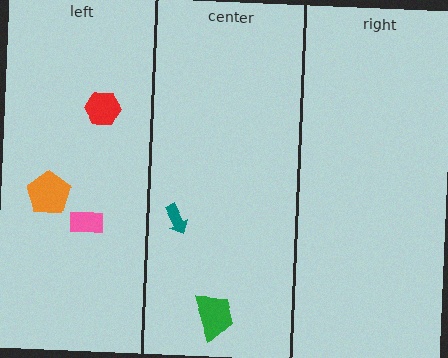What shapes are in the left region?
The red hexagon, the pink rectangle, the orange pentagon.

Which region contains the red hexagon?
The left region.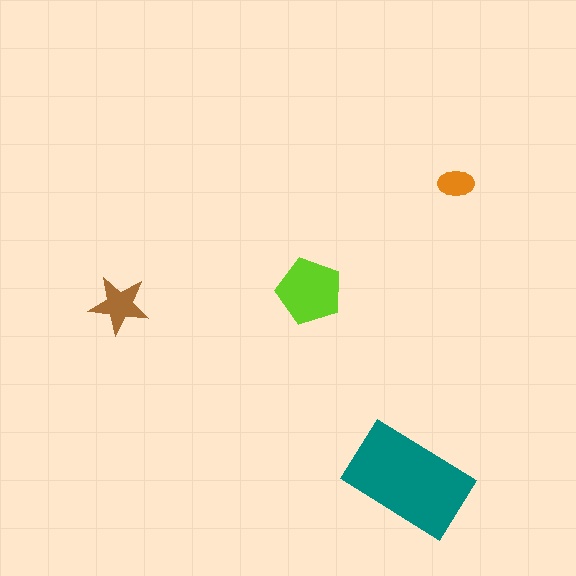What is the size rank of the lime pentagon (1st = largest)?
2nd.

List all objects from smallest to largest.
The orange ellipse, the brown star, the lime pentagon, the teal rectangle.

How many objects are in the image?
There are 4 objects in the image.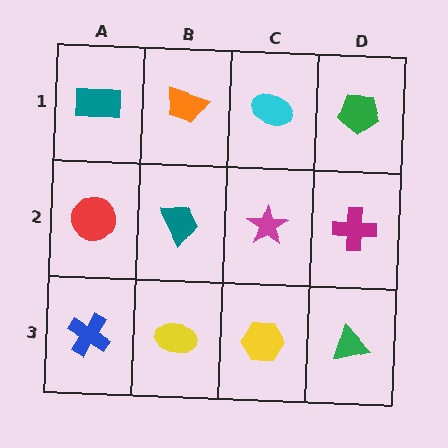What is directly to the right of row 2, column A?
A teal trapezoid.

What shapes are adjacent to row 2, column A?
A teal rectangle (row 1, column A), a blue cross (row 3, column A), a teal trapezoid (row 2, column B).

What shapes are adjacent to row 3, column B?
A teal trapezoid (row 2, column B), a blue cross (row 3, column A), a yellow hexagon (row 3, column C).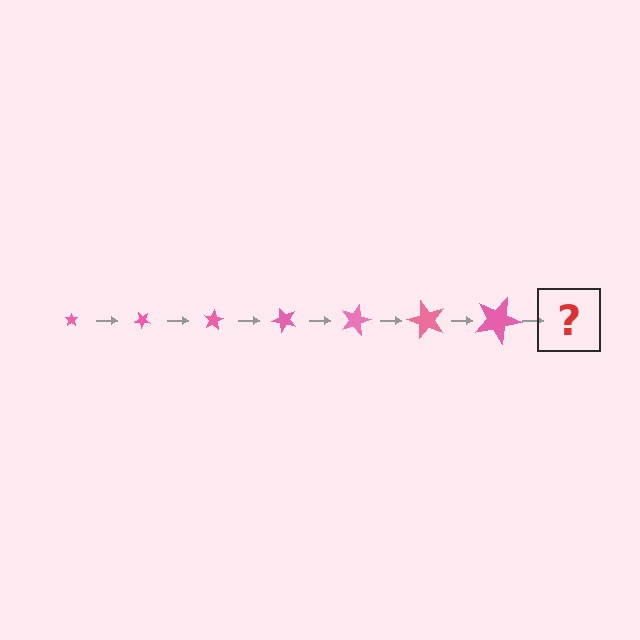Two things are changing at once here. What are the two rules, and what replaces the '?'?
The two rules are that the star grows larger each step and it rotates 40 degrees each step. The '?' should be a star, larger than the previous one and rotated 280 degrees from the start.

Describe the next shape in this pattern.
It should be a star, larger than the previous one and rotated 280 degrees from the start.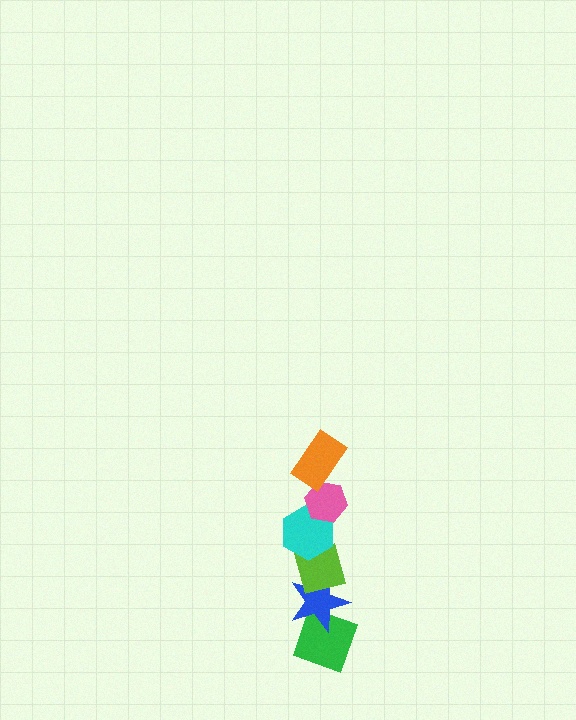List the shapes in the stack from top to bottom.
From top to bottom: the orange rectangle, the pink hexagon, the cyan hexagon, the lime square, the blue star, the green diamond.